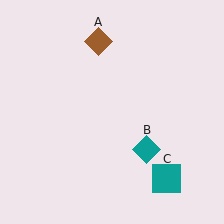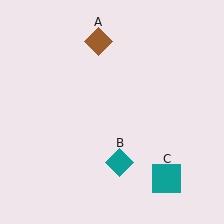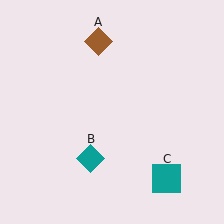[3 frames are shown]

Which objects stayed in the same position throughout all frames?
Brown diamond (object A) and teal square (object C) remained stationary.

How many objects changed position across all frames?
1 object changed position: teal diamond (object B).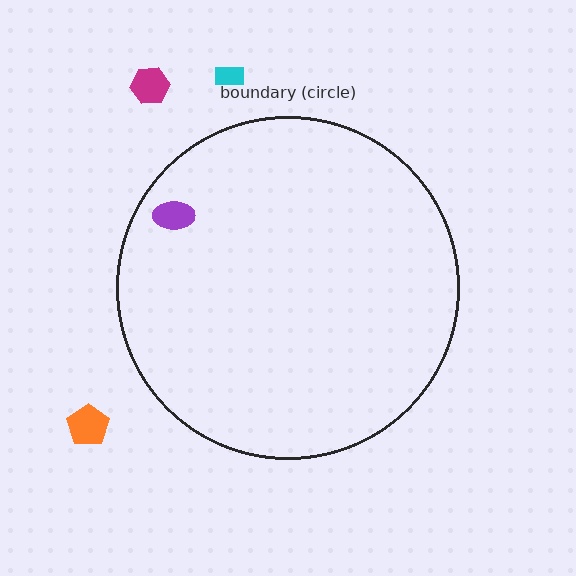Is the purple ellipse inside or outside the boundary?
Inside.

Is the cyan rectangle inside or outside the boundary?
Outside.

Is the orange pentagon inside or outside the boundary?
Outside.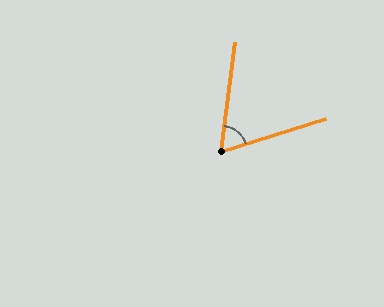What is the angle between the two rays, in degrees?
Approximately 65 degrees.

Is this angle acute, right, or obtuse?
It is acute.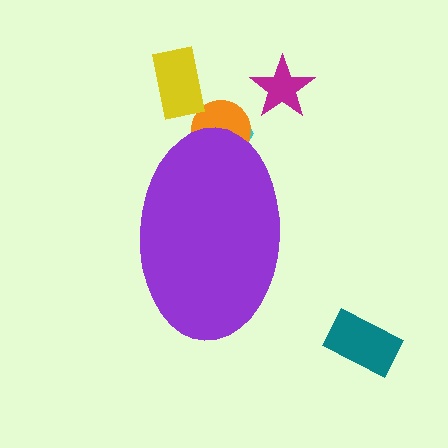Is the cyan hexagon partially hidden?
Yes, the cyan hexagon is partially hidden behind the purple ellipse.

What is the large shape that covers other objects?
A purple ellipse.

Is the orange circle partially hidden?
Yes, the orange circle is partially hidden behind the purple ellipse.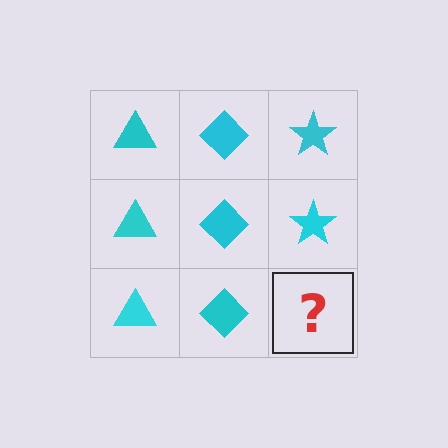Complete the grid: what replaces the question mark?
The question mark should be replaced with a cyan star.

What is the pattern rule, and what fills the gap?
The rule is that each column has a consistent shape. The gap should be filled with a cyan star.